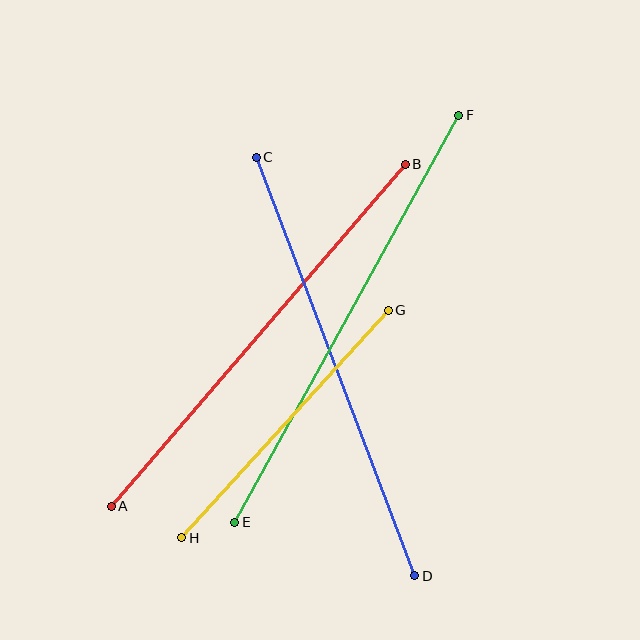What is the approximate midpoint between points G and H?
The midpoint is at approximately (285, 424) pixels.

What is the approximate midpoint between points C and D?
The midpoint is at approximately (336, 367) pixels.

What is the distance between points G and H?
The distance is approximately 307 pixels.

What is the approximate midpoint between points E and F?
The midpoint is at approximately (347, 319) pixels.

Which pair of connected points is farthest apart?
Points E and F are farthest apart.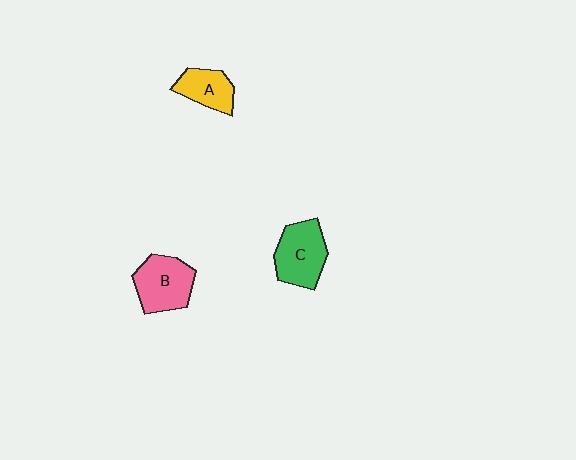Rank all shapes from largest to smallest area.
From largest to smallest: B (pink), C (green), A (yellow).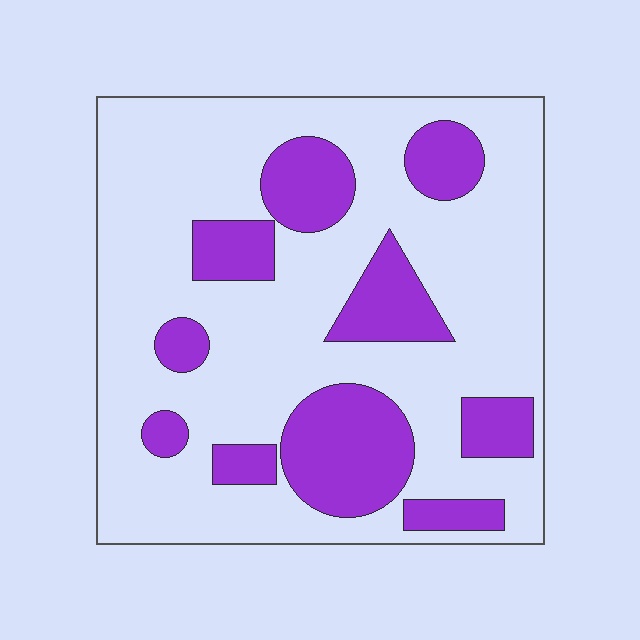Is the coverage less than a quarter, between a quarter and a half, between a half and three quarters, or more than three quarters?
Between a quarter and a half.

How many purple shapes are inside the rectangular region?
10.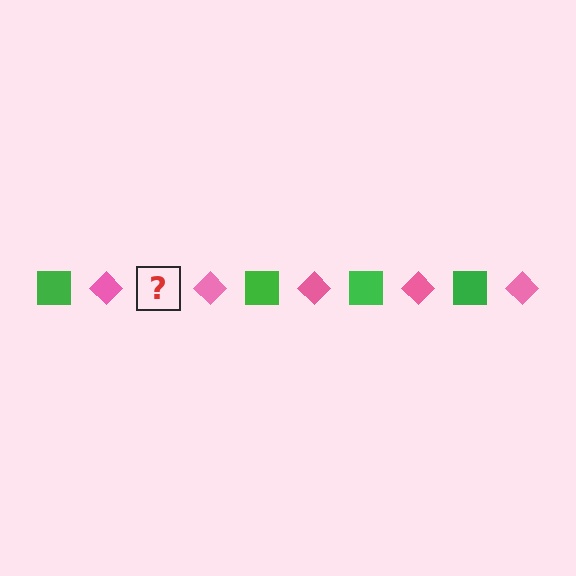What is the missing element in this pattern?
The missing element is a green square.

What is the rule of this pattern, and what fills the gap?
The rule is that the pattern alternates between green square and pink diamond. The gap should be filled with a green square.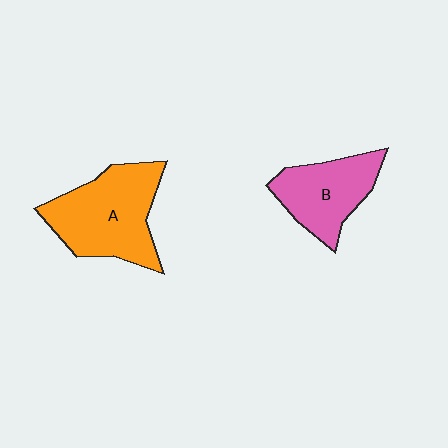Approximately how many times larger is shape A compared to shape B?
Approximately 1.4 times.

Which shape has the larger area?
Shape A (orange).